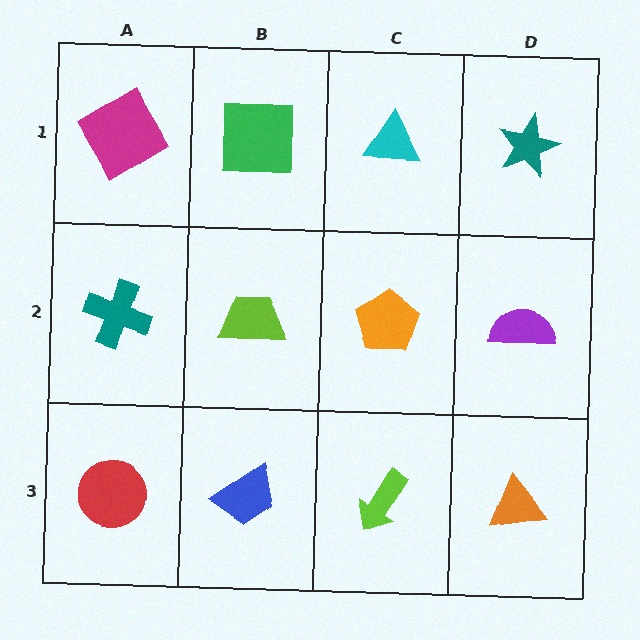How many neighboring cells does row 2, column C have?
4.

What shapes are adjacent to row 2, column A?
A magenta diamond (row 1, column A), a red circle (row 3, column A), a lime trapezoid (row 2, column B).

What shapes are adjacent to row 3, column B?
A lime trapezoid (row 2, column B), a red circle (row 3, column A), a lime arrow (row 3, column C).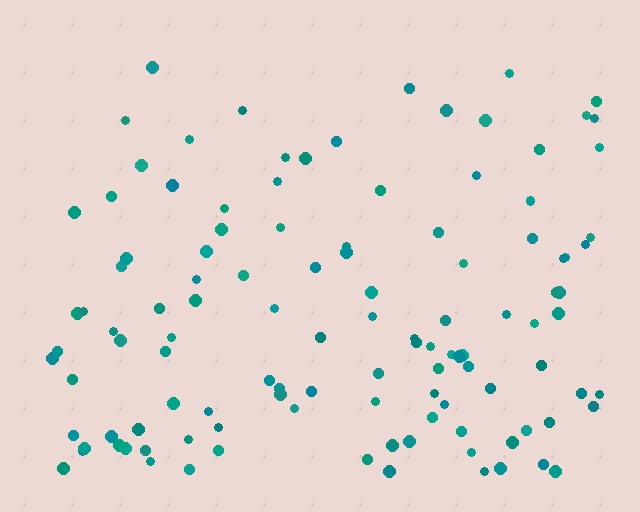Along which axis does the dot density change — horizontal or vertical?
Vertical.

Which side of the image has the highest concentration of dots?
The bottom.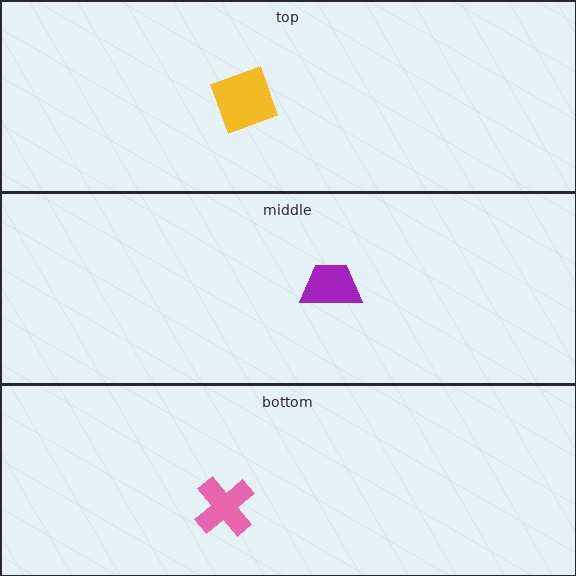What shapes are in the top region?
The yellow square.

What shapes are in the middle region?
The purple trapezoid.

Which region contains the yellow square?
The top region.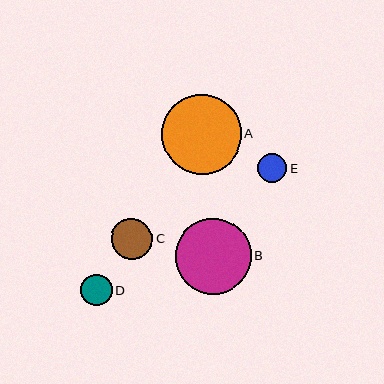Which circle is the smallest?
Circle E is the smallest with a size of approximately 29 pixels.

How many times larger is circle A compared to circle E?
Circle A is approximately 2.8 times the size of circle E.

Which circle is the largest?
Circle A is the largest with a size of approximately 80 pixels.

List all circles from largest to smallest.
From largest to smallest: A, B, C, D, E.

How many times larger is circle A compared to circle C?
Circle A is approximately 1.9 times the size of circle C.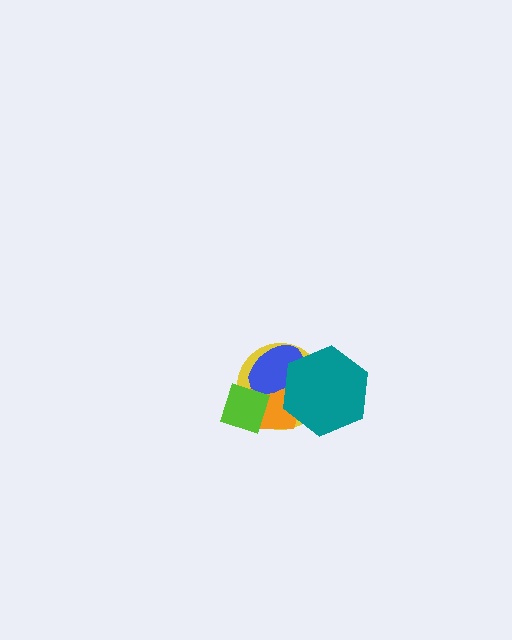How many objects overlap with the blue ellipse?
4 objects overlap with the blue ellipse.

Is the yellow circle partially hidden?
Yes, it is partially covered by another shape.